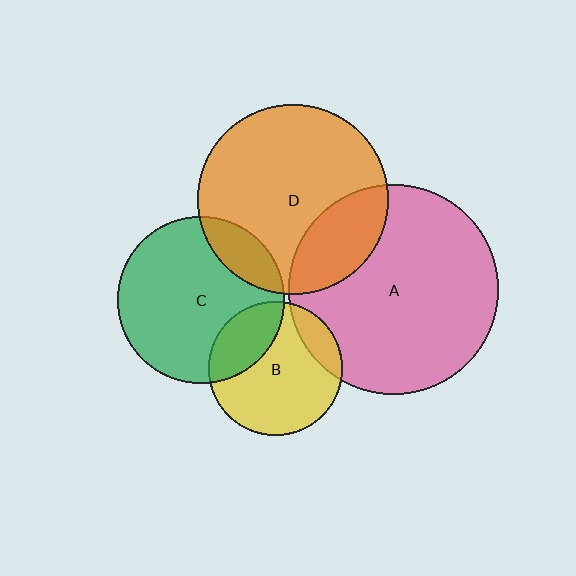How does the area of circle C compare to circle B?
Approximately 1.6 times.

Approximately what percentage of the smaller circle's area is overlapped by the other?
Approximately 25%.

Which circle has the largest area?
Circle A (pink).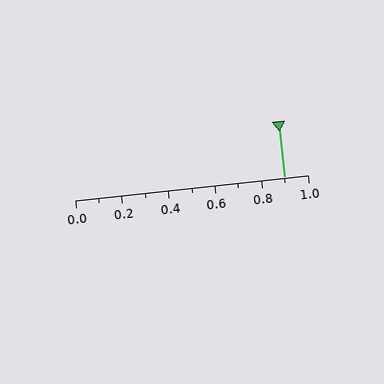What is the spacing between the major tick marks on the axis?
The major ticks are spaced 0.2 apart.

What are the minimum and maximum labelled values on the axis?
The axis runs from 0.0 to 1.0.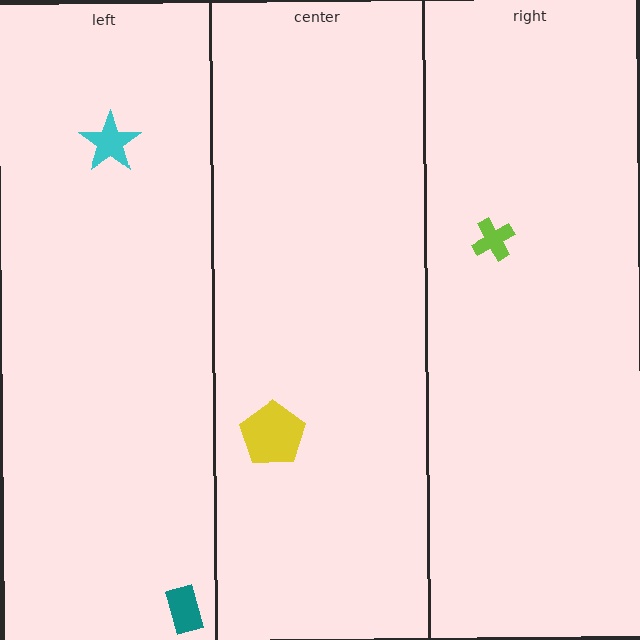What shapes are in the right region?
The lime cross.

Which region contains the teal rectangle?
The left region.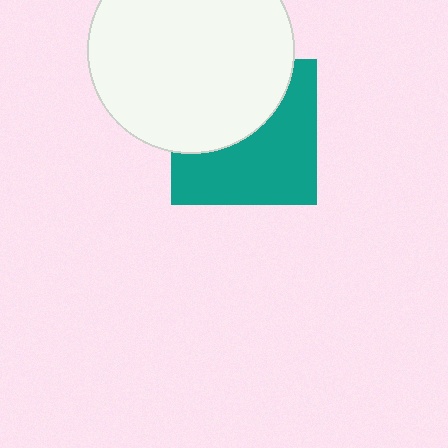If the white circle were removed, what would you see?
You would see the complete teal square.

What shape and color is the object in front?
The object in front is a white circle.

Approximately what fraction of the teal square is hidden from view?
Roughly 44% of the teal square is hidden behind the white circle.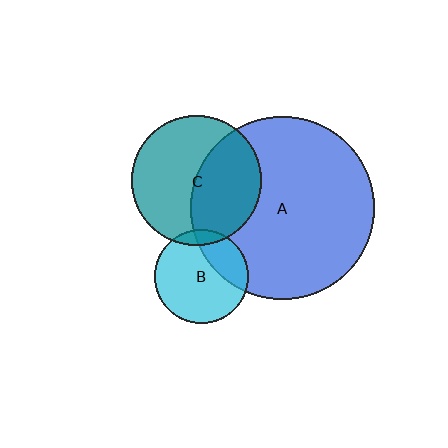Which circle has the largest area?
Circle A (blue).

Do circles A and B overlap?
Yes.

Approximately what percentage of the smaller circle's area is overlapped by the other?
Approximately 25%.